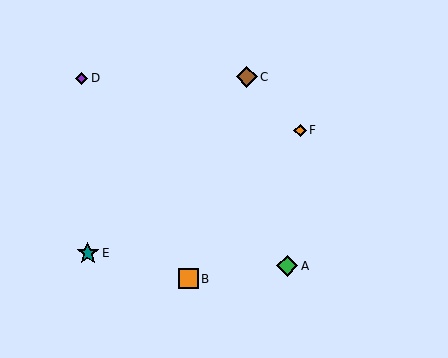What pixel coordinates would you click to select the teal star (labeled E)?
Click at (88, 253) to select the teal star E.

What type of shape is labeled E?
Shape E is a teal star.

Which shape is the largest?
The teal star (labeled E) is the largest.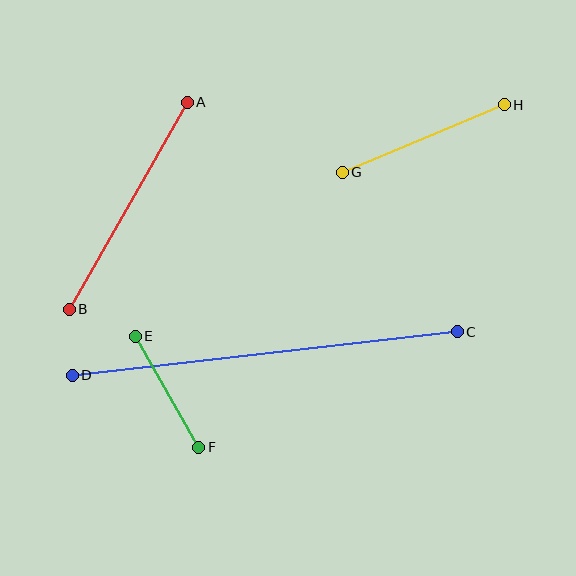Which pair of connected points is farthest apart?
Points C and D are farthest apart.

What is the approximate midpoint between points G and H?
The midpoint is at approximately (423, 138) pixels.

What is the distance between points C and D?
The distance is approximately 388 pixels.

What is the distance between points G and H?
The distance is approximately 175 pixels.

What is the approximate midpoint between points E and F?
The midpoint is at approximately (167, 392) pixels.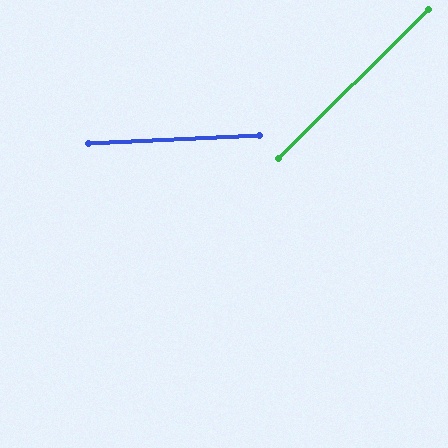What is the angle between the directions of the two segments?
Approximately 42 degrees.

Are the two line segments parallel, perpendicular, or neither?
Neither parallel nor perpendicular — they differ by about 42°.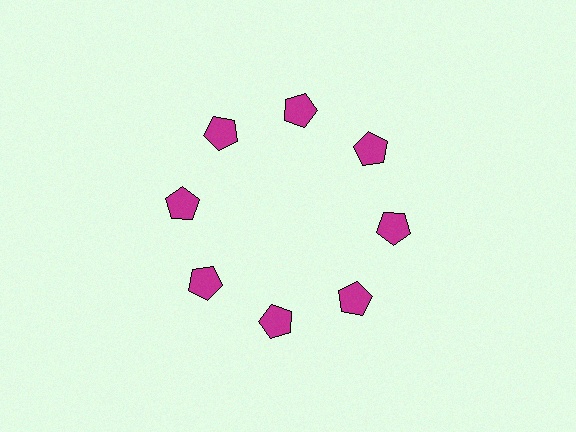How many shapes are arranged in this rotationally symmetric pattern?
There are 8 shapes, arranged in 8 groups of 1.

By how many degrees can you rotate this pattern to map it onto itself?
The pattern maps onto itself every 45 degrees of rotation.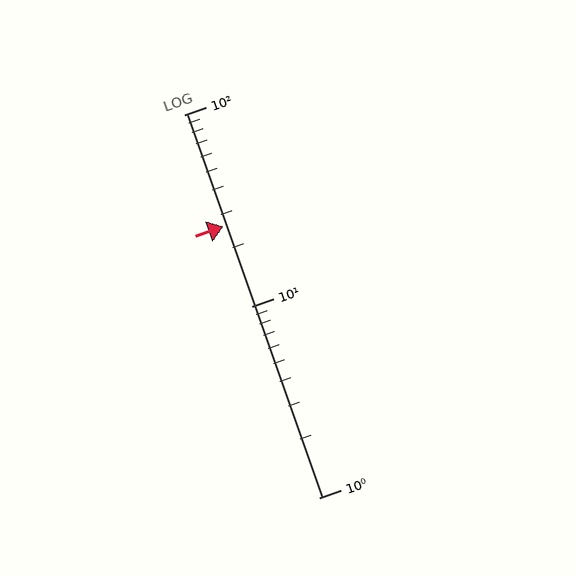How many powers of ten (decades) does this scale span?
The scale spans 2 decades, from 1 to 100.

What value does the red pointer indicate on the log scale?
The pointer indicates approximately 26.